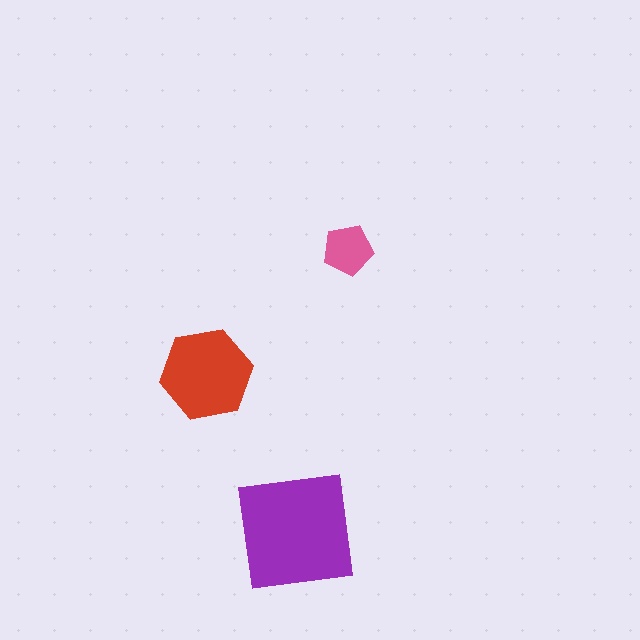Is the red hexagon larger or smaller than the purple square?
Smaller.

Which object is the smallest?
The pink pentagon.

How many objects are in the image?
There are 3 objects in the image.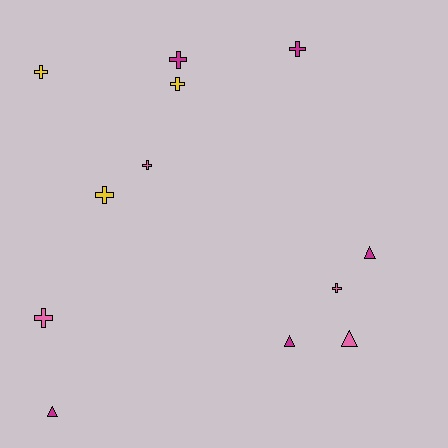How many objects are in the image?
There are 12 objects.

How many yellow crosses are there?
There are 3 yellow crosses.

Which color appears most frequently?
Magenta, with 5 objects.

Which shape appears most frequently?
Cross, with 8 objects.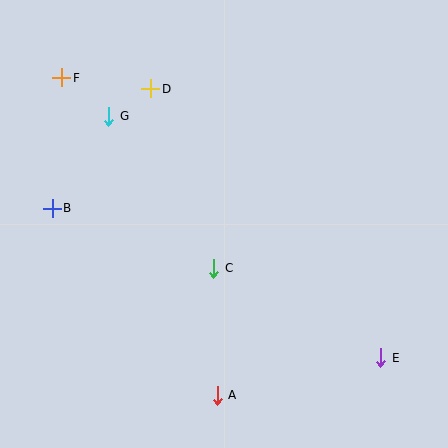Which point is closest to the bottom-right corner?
Point E is closest to the bottom-right corner.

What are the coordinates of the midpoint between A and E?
The midpoint between A and E is at (299, 376).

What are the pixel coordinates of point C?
Point C is at (214, 268).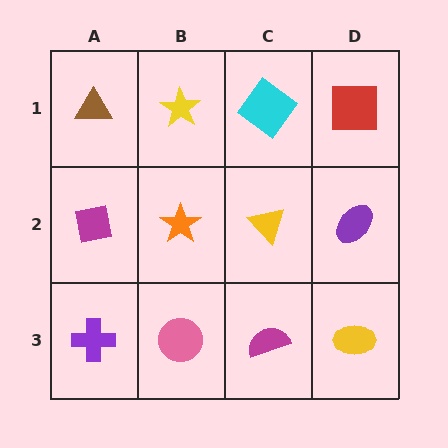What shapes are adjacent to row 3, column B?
An orange star (row 2, column B), a purple cross (row 3, column A), a magenta semicircle (row 3, column C).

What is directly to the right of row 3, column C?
A yellow ellipse.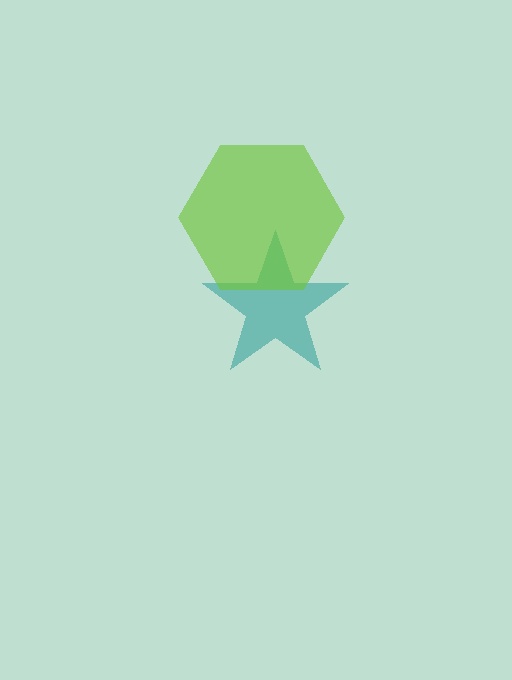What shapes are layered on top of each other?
The layered shapes are: a teal star, a lime hexagon.